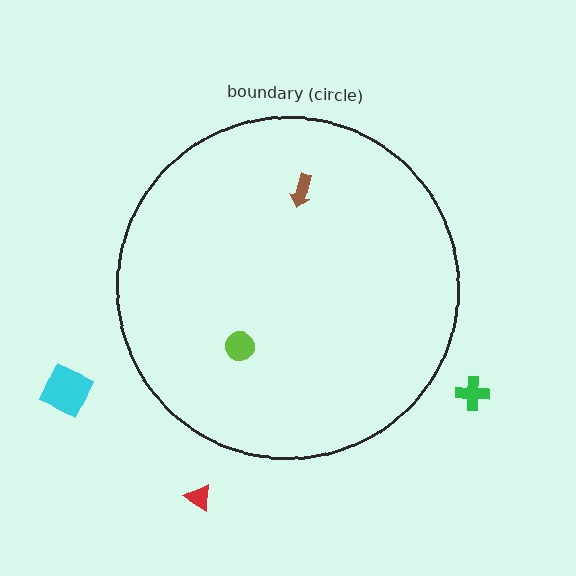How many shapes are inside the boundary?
2 inside, 3 outside.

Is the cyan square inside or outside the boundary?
Outside.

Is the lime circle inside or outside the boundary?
Inside.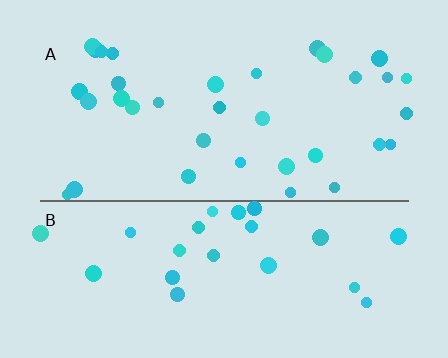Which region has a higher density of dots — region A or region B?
A (the top).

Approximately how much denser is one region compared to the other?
Approximately 1.4× — region A over region B.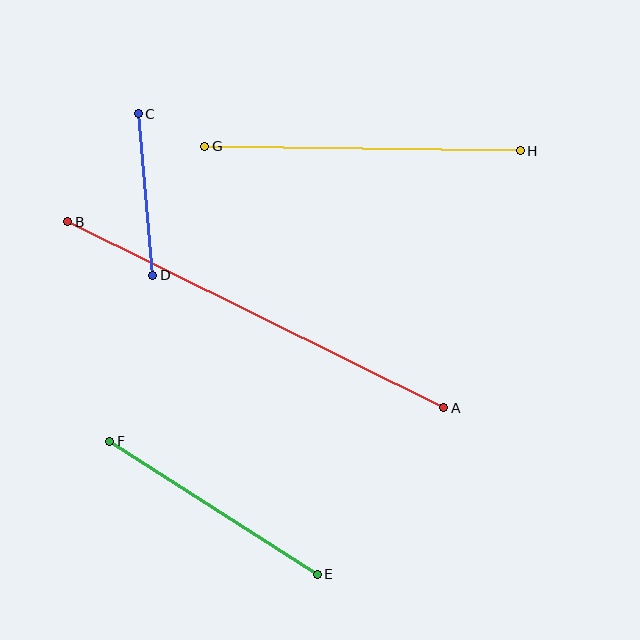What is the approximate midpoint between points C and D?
The midpoint is at approximately (145, 194) pixels.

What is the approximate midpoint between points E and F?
The midpoint is at approximately (214, 508) pixels.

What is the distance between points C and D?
The distance is approximately 162 pixels.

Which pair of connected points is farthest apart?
Points A and B are farthest apart.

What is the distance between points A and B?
The distance is approximately 419 pixels.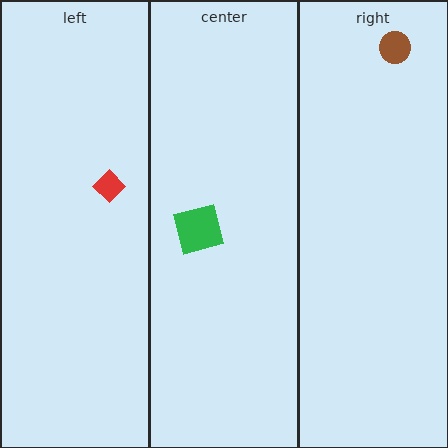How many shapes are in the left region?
1.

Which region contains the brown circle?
The right region.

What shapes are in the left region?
The red diamond.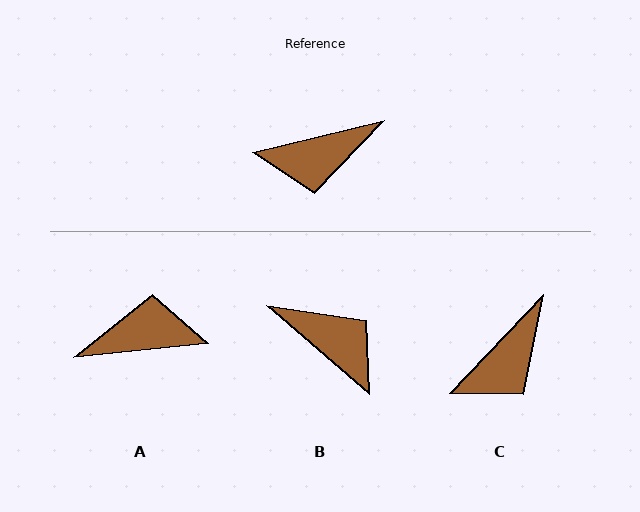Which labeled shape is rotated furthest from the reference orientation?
A, about 172 degrees away.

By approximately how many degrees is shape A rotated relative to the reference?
Approximately 172 degrees counter-clockwise.